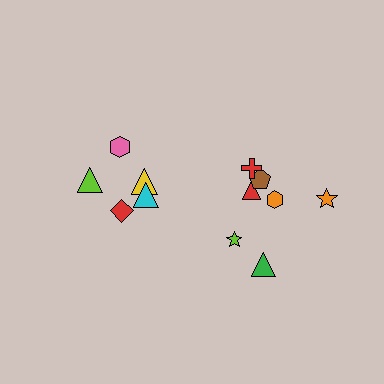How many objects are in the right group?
There are 7 objects.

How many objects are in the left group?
There are 5 objects.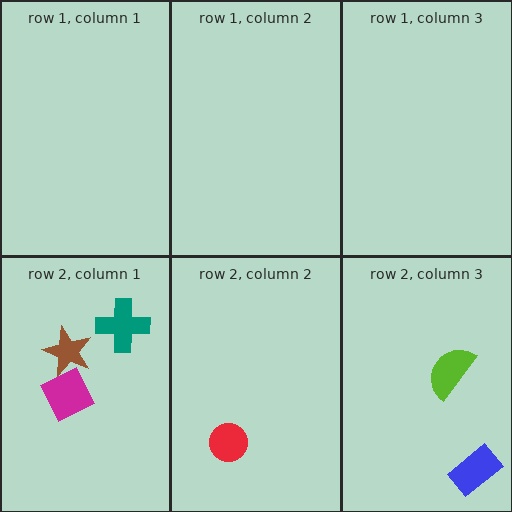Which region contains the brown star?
The row 2, column 1 region.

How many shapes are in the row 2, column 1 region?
3.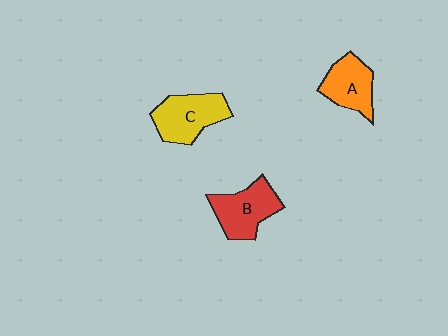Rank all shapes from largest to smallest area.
From largest to smallest: C (yellow), B (red), A (orange).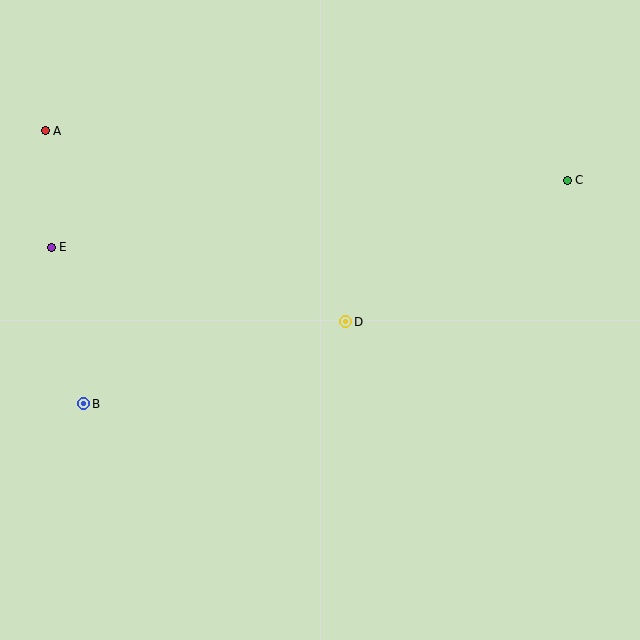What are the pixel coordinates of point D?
Point D is at (346, 322).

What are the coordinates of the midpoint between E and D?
The midpoint between E and D is at (198, 284).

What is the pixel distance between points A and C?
The distance between A and C is 524 pixels.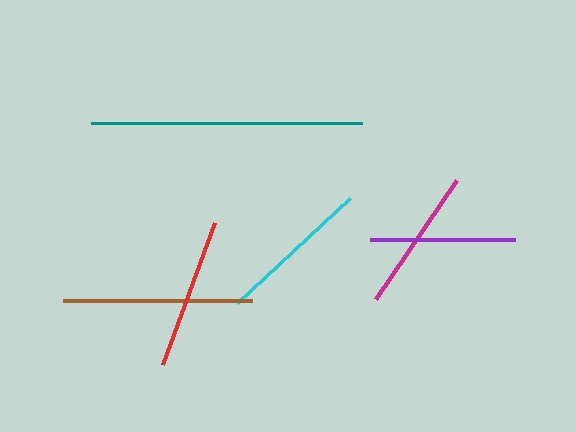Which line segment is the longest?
The teal line is the longest at approximately 271 pixels.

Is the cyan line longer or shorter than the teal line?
The teal line is longer than the cyan line.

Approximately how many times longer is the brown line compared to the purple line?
The brown line is approximately 1.3 times the length of the purple line.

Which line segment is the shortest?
The magenta line is the shortest at approximately 144 pixels.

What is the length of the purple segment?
The purple segment is approximately 145 pixels long.